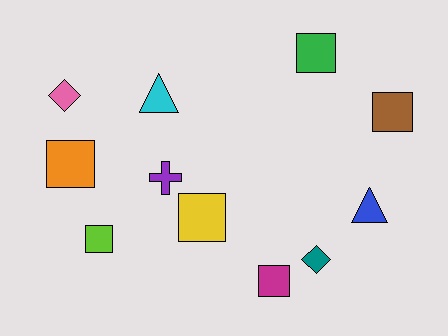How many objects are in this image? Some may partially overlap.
There are 11 objects.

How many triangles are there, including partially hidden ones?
There are 2 triangles.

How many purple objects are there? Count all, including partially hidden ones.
There is 1 purple object.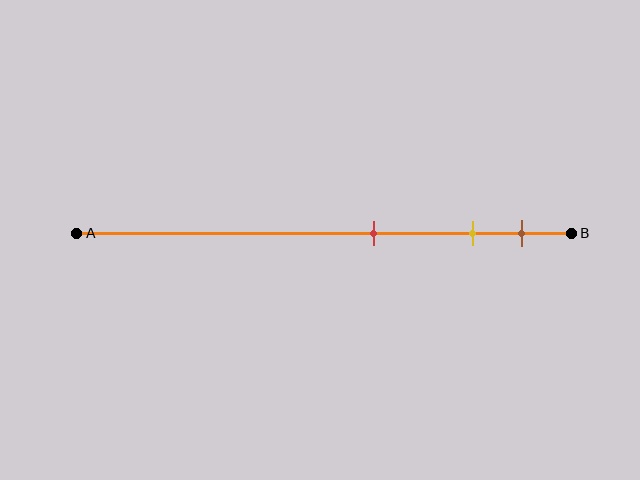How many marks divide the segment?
There are 3 marks dividing the segment.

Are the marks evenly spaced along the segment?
No, the marks are not evenly spaced.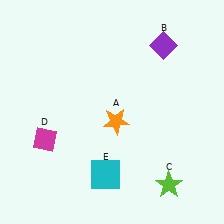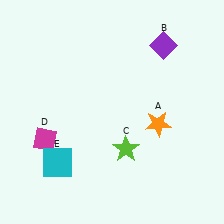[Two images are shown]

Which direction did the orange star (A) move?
The orange star (A) moved right.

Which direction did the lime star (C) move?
The lime star (C) moved left.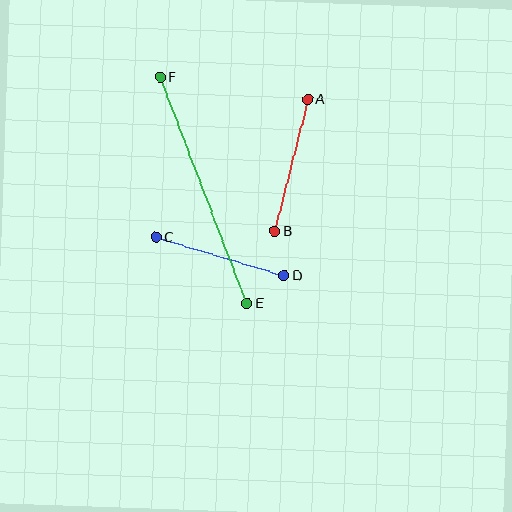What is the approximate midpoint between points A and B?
The midpoint is at approximately (291, 165) pixels.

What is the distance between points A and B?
The distance is approximately 136 pixels.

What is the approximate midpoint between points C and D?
The midpoint is at approximately (220, 256) pixels.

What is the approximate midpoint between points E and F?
The midpoint is at approximately (204, 190) pixels.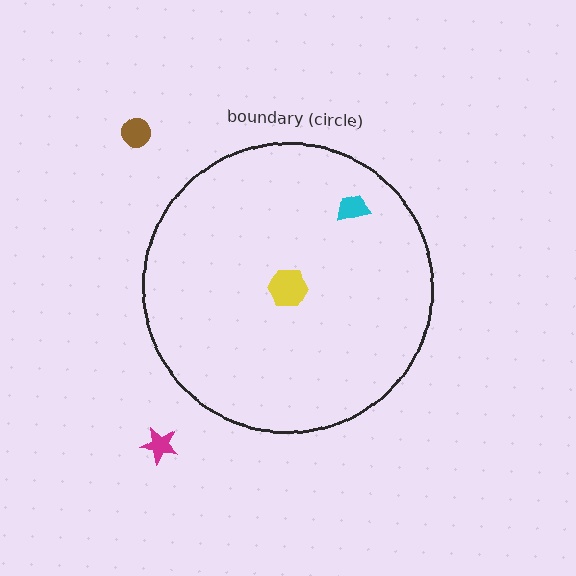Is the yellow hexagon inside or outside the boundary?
Inside.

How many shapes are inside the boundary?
2 inside, 2 outside.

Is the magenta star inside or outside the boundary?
Outside.